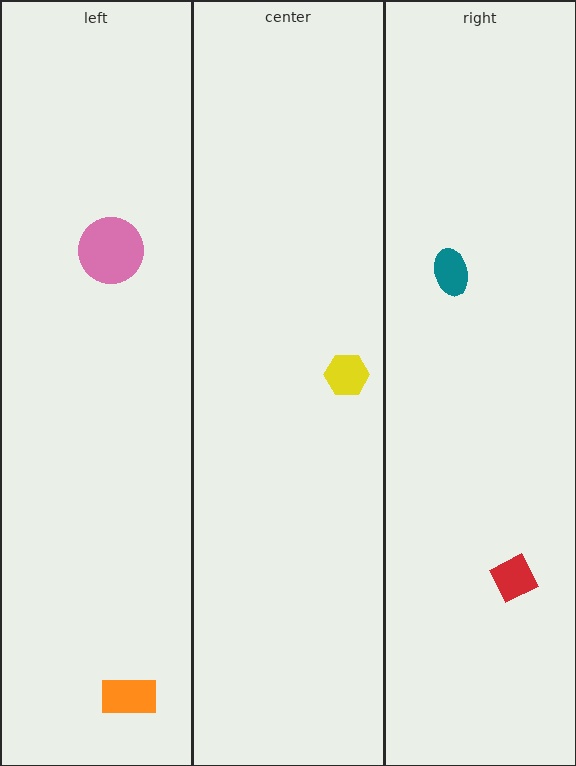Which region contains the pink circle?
The left region.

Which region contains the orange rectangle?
The left region.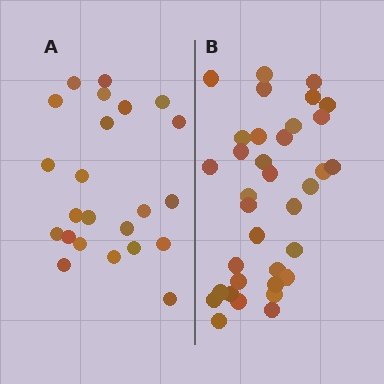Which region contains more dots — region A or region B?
Region B (the right region) has more dots.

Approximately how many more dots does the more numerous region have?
Region B has roughly 12 or so more dots than region A.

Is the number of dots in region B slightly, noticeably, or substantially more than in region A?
Region B has substantially more. The ratio is roughly 1.5 to 1.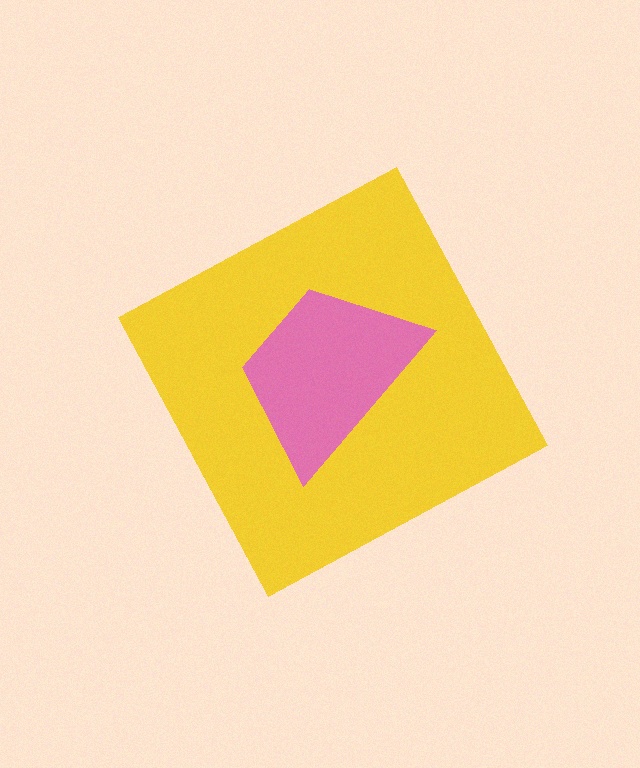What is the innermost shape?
The pink trapezoid.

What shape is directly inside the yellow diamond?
The pink trapezoid.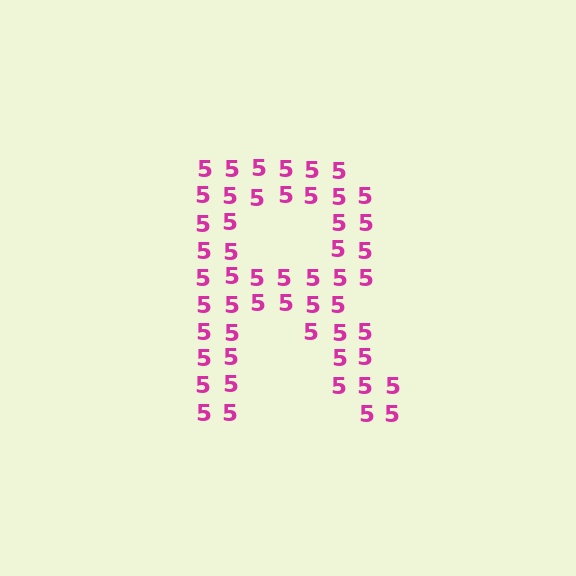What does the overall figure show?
The overall figure shows the letter R.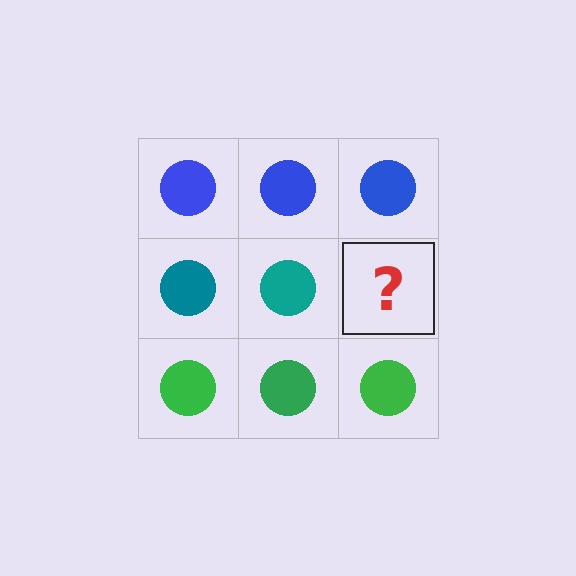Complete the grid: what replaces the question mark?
The question mark should be replaced with a teal circle.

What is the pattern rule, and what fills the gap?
The rule is that each row has a consistent color. The gap should be filled with a teal circle.